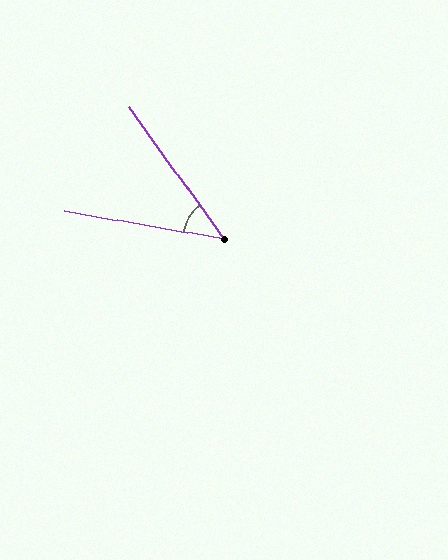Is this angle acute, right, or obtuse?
It is acute.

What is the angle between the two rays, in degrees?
Approximately 44 degrees.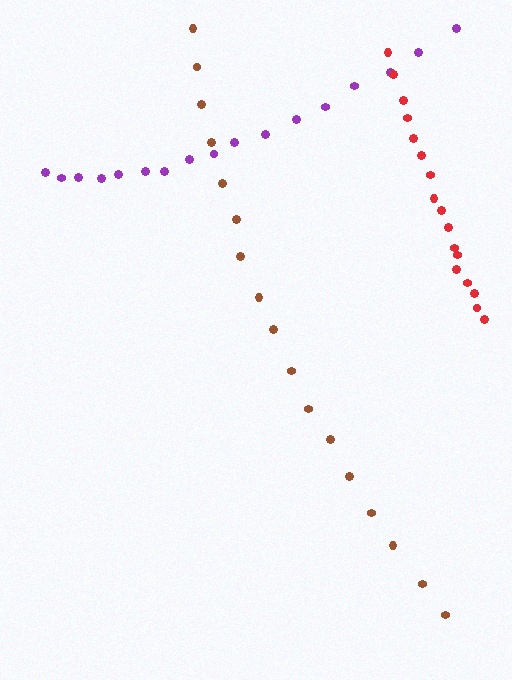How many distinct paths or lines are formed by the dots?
There are 3 distinct paths.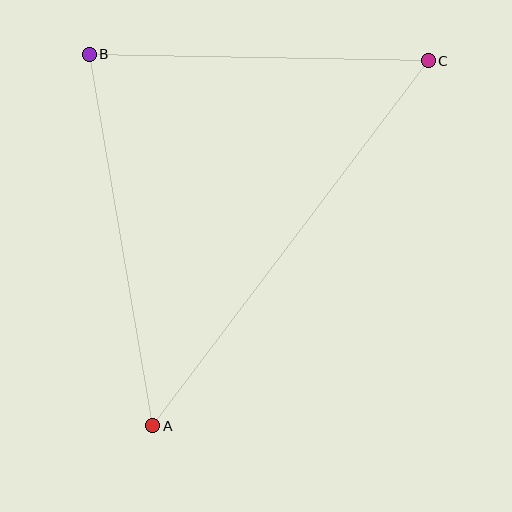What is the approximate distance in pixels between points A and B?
The distance between A and B is approximately 377 pixels.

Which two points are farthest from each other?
Points A and C are farthest from each other.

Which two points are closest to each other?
Points B and C are closest to each other.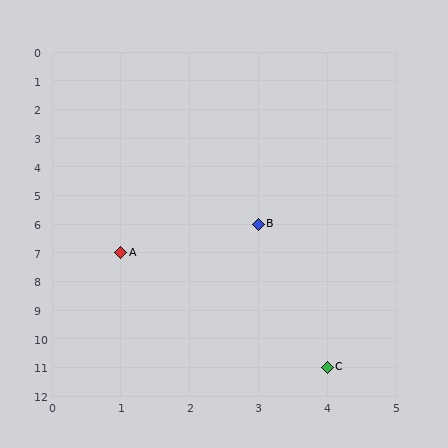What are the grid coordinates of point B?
Point B is at grid coordinates (3, 6).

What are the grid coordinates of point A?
Point A is at grid coordinates (1, 7).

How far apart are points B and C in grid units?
Points B and C are 1 column and 5 rows apart (about 5.1 grid units diagonally).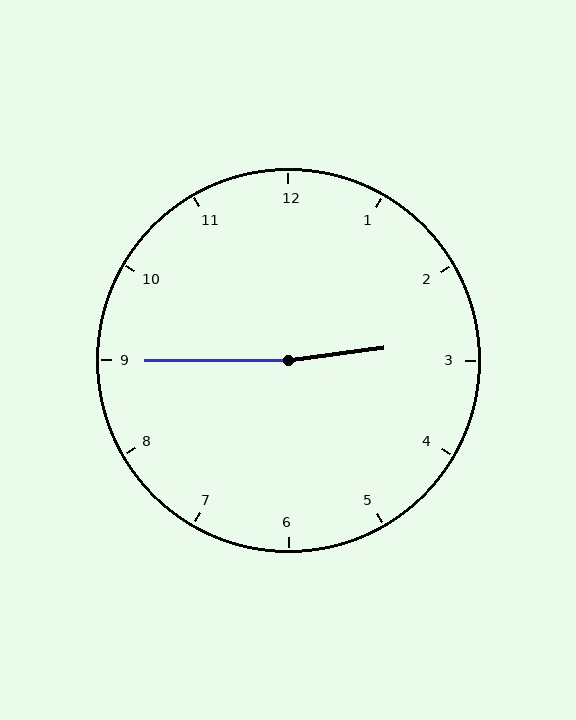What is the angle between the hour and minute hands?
Approximately 172 degrees.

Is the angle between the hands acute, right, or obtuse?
It is obtuse.